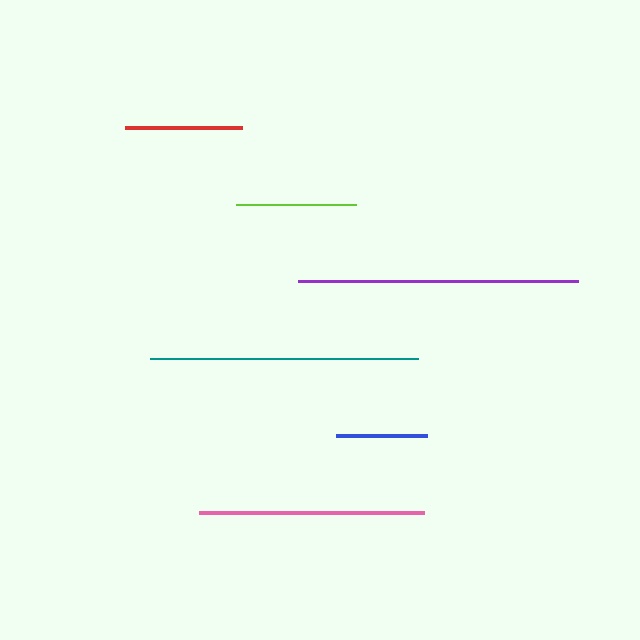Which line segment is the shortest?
The blue line is the shortest at approximately 92 pixels.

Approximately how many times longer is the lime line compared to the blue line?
The lime line is approximately 1.3 times the length of the blue line.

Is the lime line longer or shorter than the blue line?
The lime line is longer than the blue line.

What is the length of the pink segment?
The pink segment is approximately 225 pixels long.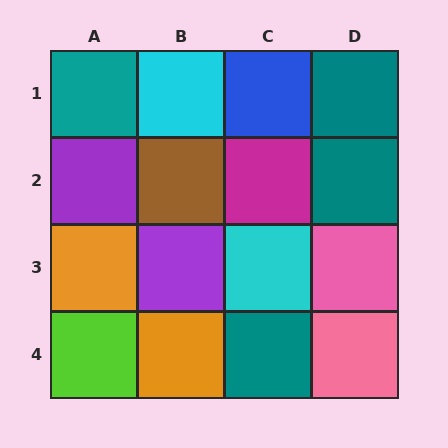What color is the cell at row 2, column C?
Magenta.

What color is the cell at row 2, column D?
Teal.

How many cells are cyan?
2 cells are cyan.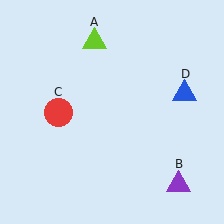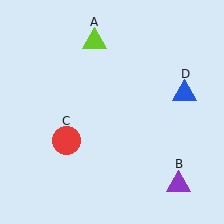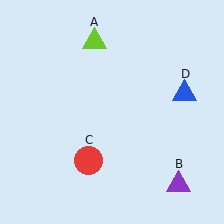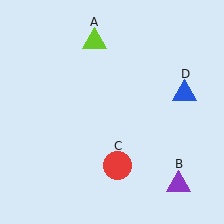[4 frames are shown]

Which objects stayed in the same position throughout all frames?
Lime triangle (object A) and purple triangle (object B) and blue triangle (object D) remained stationary.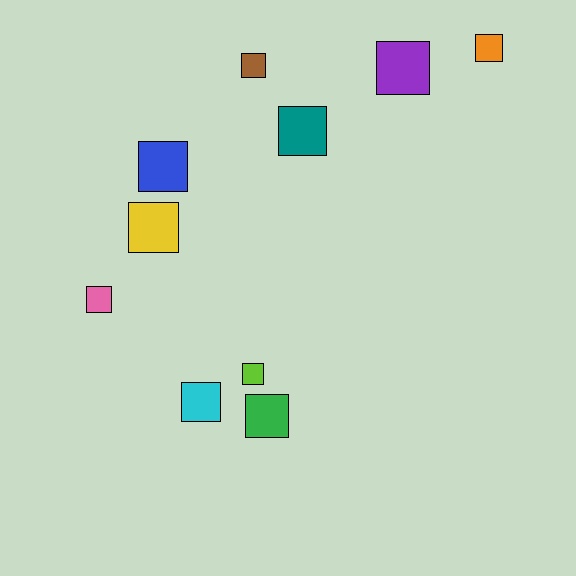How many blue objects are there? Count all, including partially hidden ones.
There is 1 blue object.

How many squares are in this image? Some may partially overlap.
There are 10 squares.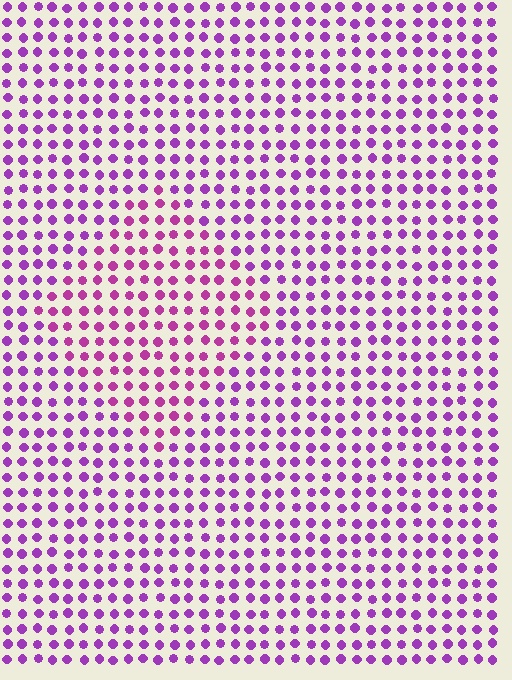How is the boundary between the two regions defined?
The boundary is defined purely by a slight shift in hue (about 24 degrees). Spacing, size, and orientation are identical on both sides.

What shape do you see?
I see a diamond.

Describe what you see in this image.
The image is filled with small purple elements in a uniform arrangement. A diamond-shaped region is visible where the elements are tinted to a slightly different hue, forming a subtle color boundary.